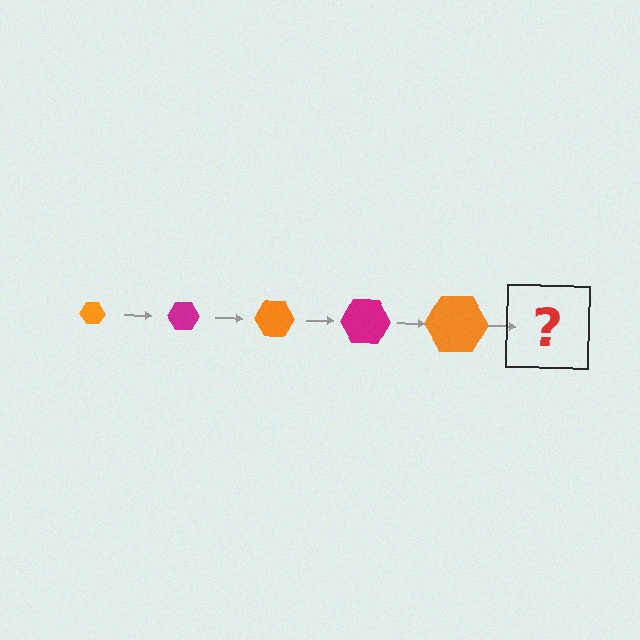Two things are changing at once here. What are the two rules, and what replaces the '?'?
The two rules are that the hexagon grows larger each step and the color cycles through orange and magenta. The '?' should be a magenta hexagon, larger than the previous one.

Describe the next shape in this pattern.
It should be a magenta hexagon, larger than the previous one.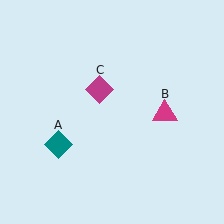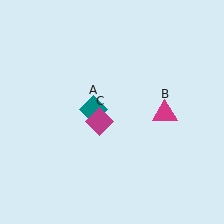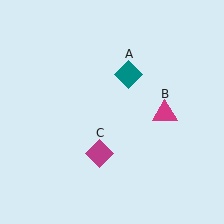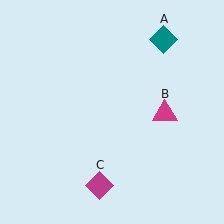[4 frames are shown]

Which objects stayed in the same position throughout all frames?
Magenta triangle (object B) remained stationary.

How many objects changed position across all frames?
2 objects changed position: teal diamond (object A), magenta diamond (object C).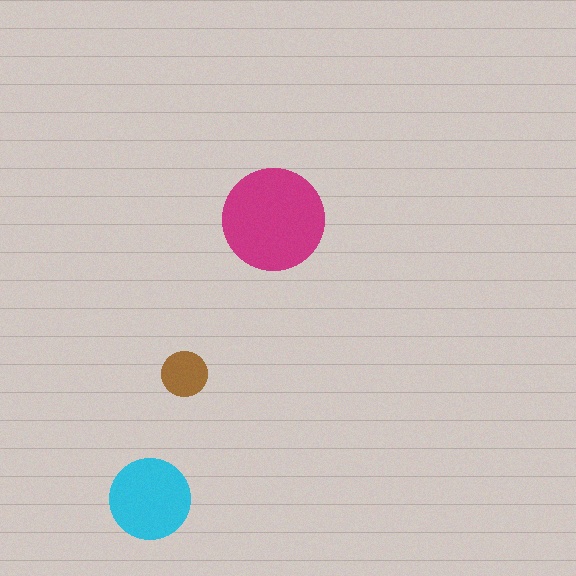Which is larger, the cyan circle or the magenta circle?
The magenta one.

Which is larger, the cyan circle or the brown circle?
The cyan one.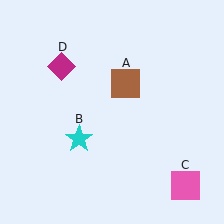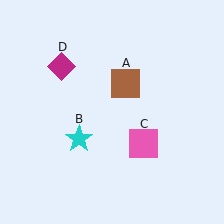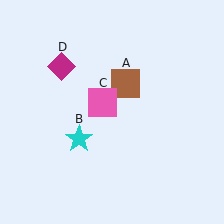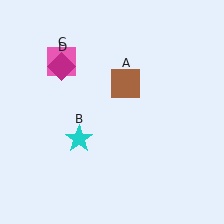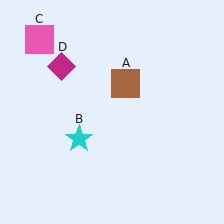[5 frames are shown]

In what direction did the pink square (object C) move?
The pink square (object C) moved up and to the left.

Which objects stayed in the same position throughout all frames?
Brown square (object A) and cyan star (object B) and magenta diamond (object D) remained stationary.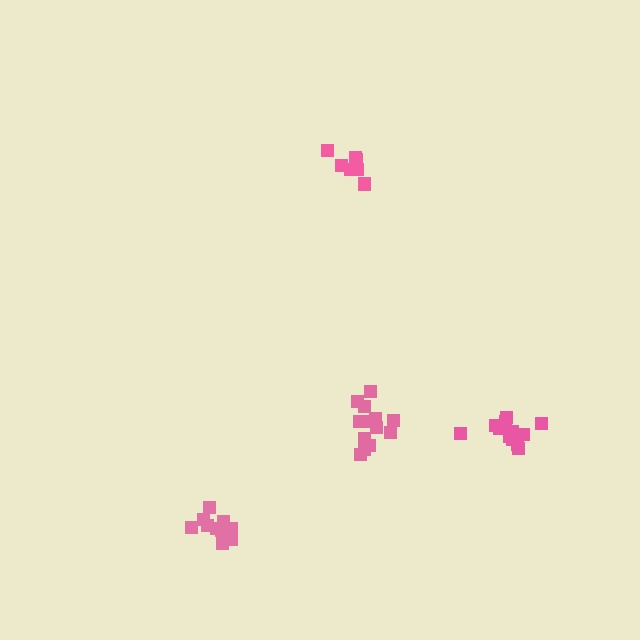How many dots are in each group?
Group 1: 10 dots, Group 2: 13 dots, Group 3: 7 dots, Group 4: 13 dots (43 total).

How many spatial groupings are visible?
There are 4 spatial groupings.